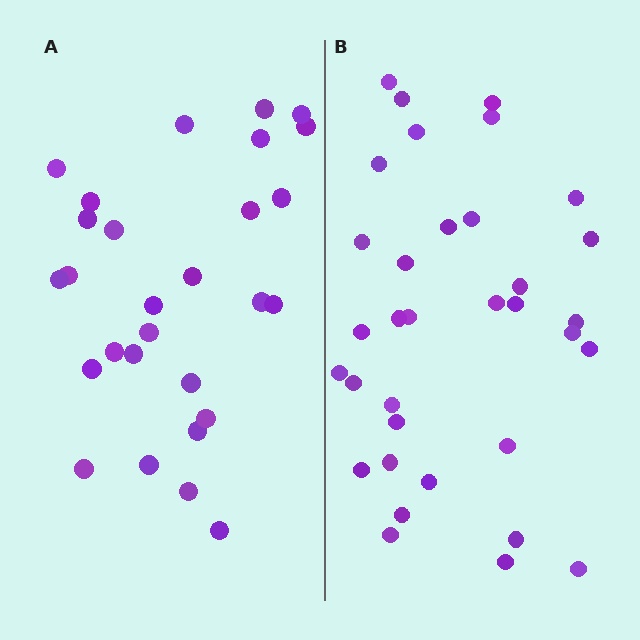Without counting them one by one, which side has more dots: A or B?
Region B (the right region) has more dots.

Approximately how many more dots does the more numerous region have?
Region B has about 6 more dots than region A.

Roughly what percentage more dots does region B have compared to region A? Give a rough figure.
About 20% more.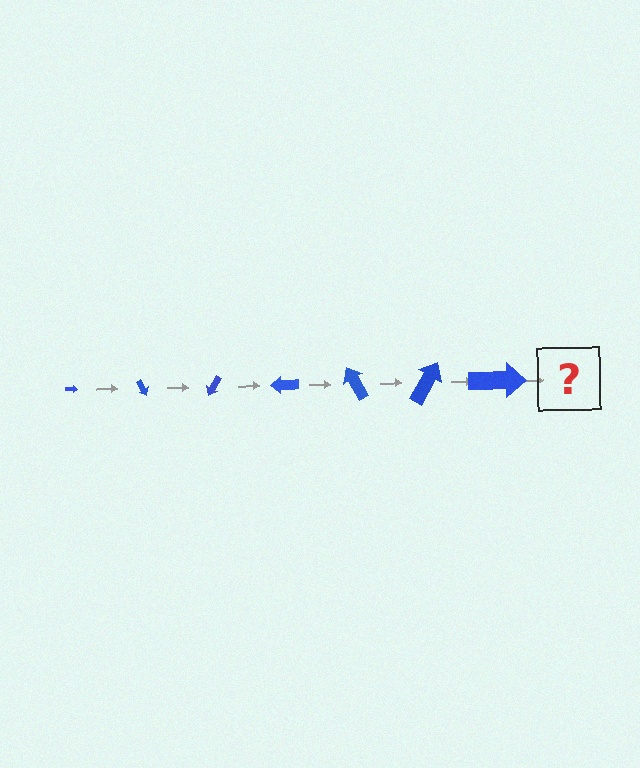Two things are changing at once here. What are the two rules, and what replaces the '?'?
The two rules are that the arrow grows larger each step and it rotates 60 degrees each step. The '?' should be an arrow, larger than the previous one and rotated 420 degrees from the start.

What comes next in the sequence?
The next element should be an arrow, larger than the previous one and rotated 420 degrees from the start.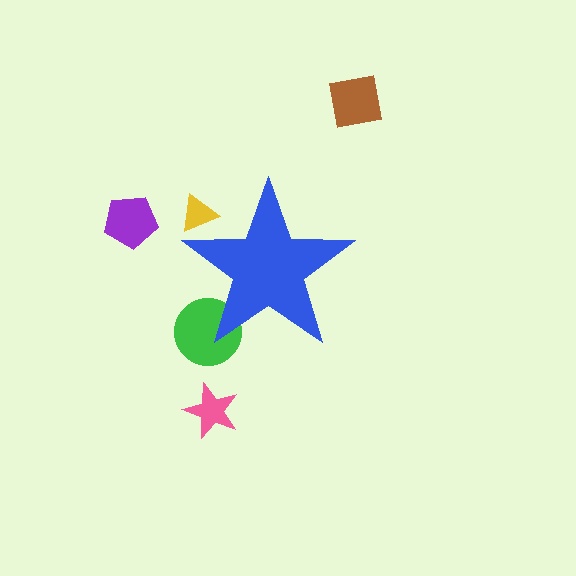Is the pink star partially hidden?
No, the pink star is fully visible.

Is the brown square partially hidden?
No, the brown square is fully visible.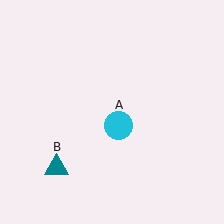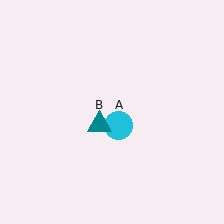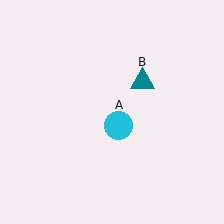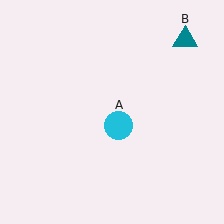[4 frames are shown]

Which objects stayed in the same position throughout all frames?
Cyan circle (object A) remained stationary.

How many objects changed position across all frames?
1 object changed position: teal triangle (object B).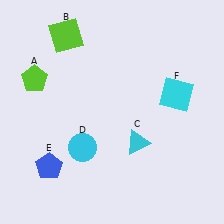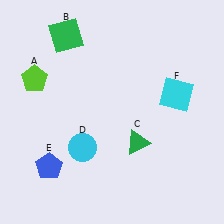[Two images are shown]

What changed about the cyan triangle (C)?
In Image 1, C is cyan. In Image 2, it changed to green.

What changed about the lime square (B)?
In Image 1, B is lime. In Image 2, it changed to green.